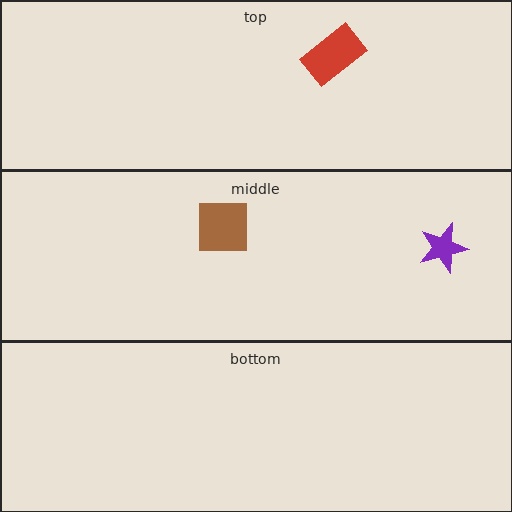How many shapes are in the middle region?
2.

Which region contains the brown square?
The middle region.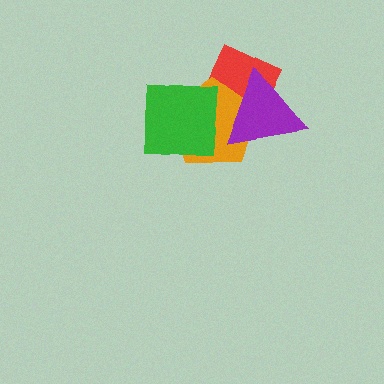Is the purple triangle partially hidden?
No, no other shape covers it.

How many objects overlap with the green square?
2 objects overlap with the green square.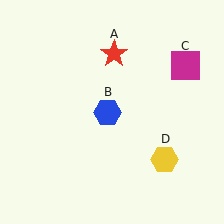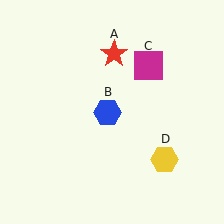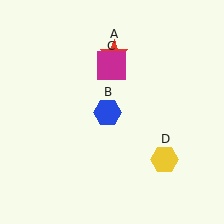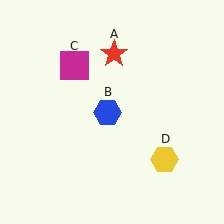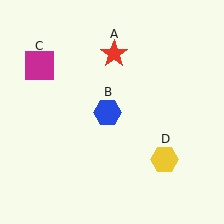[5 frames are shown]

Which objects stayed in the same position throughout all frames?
Red star (object A) and blue hexagon (object B) and yellow hexagon (object D) remained stationary.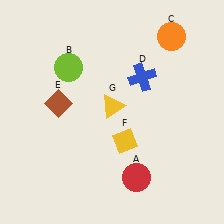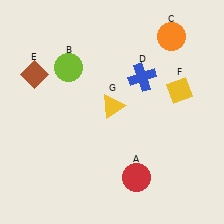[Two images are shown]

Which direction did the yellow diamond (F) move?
The yellow diamond (F) moved right.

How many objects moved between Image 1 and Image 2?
2 objects moved between the two images.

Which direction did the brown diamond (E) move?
The brown diamond (E) moved up.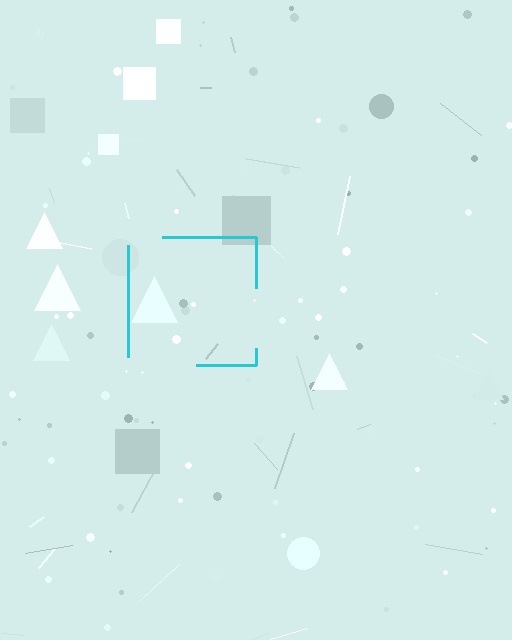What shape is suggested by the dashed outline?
The dashed outline suggests a square.